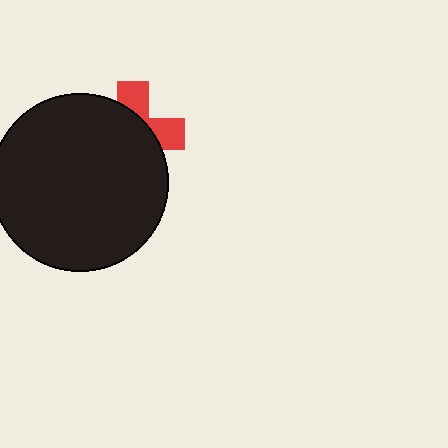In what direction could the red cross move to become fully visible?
The red cross could move toward the upper-right. That would shift it out from behind the black circle entirely.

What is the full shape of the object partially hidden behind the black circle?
The partially hidden object is a red cross.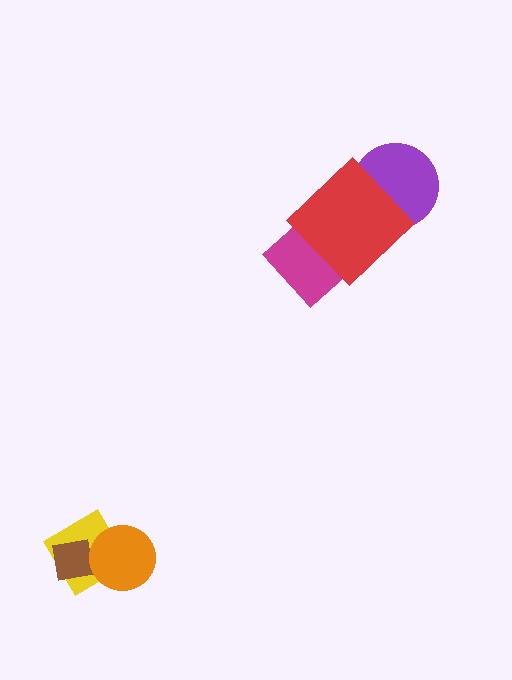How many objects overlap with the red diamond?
2 objects overlap with the red diamond.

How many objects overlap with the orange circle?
2 objects overlap with the orange circle.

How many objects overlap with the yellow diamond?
2 objects overlap with the yellow diamond.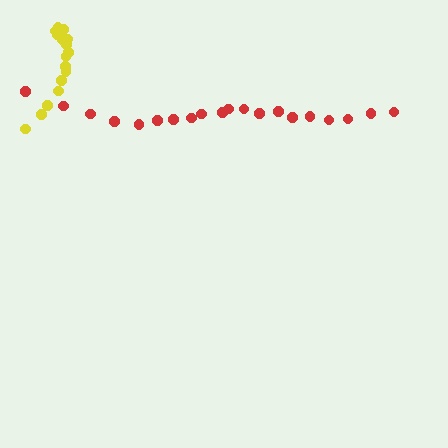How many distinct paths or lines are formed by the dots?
There are 2 distinct paths.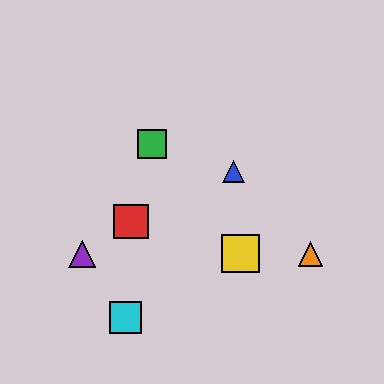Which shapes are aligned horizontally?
The yellow square, the purple triangle, the orange triangle are aligned horizontally.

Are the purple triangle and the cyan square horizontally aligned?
No, the purple triangle is at y≈254 and the cyan square is at y≈317.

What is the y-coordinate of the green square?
The green square is at y≈144.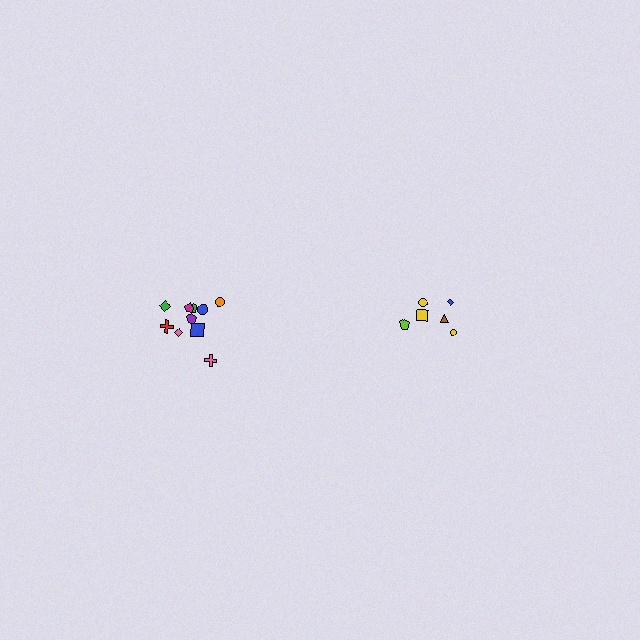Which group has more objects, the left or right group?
The left group.